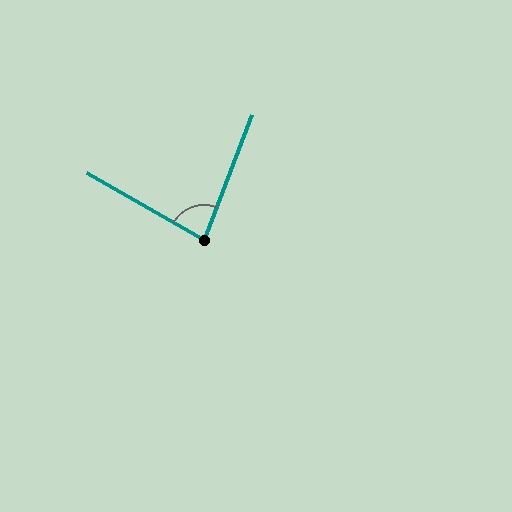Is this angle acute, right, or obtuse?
It is acute.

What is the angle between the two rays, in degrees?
Approximately 81 degrees.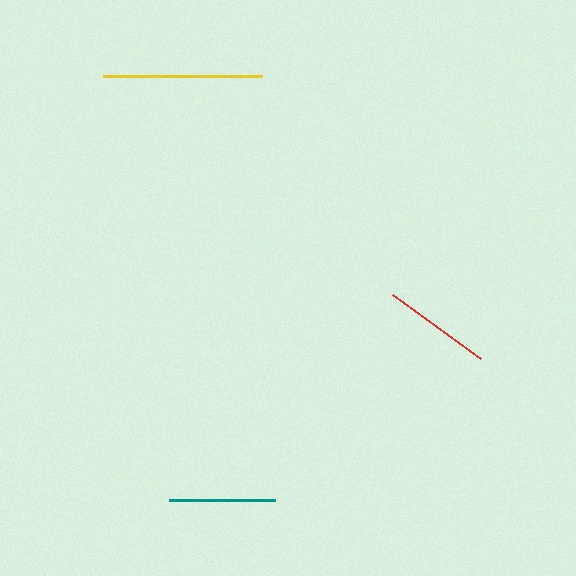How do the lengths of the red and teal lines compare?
The red and teal lines are approximately the same length.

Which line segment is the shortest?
The teal line is the shortest at approximately 106 pixels.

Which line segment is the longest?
The yellow line is the longest at approximately 159 pixels.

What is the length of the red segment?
The red segment is approximately 109 pixels long.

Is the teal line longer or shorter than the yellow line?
The yellow line is longer than the teal line.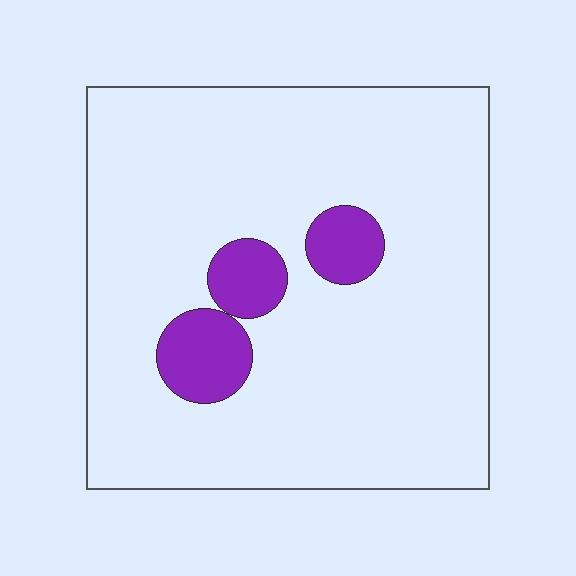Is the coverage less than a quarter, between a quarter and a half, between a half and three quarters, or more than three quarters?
Less than a quarter.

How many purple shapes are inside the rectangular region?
3.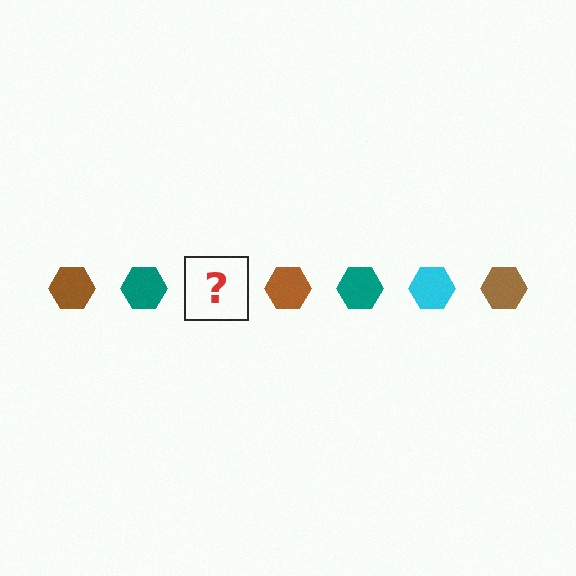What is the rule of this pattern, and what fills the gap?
The rule is that the pattern cycles through brown, teal, cyan hexagons. The gap should be filled with a cyan hexagon.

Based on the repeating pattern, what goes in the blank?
The blank should be a cyan hexagon.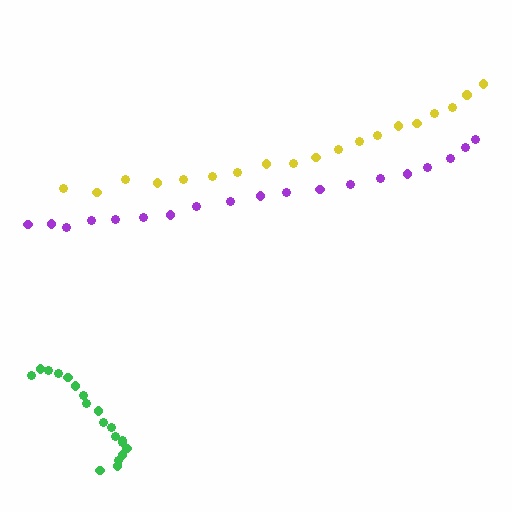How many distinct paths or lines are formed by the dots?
There are 3 distinct paths.